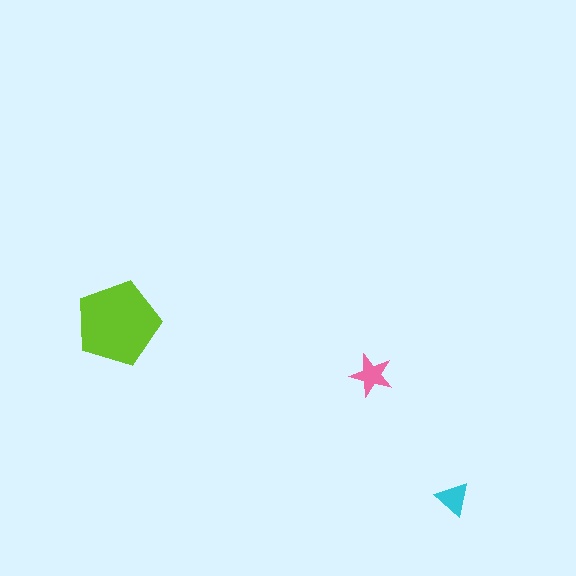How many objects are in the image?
There are 3 objects in the image.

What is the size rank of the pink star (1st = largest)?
2nd.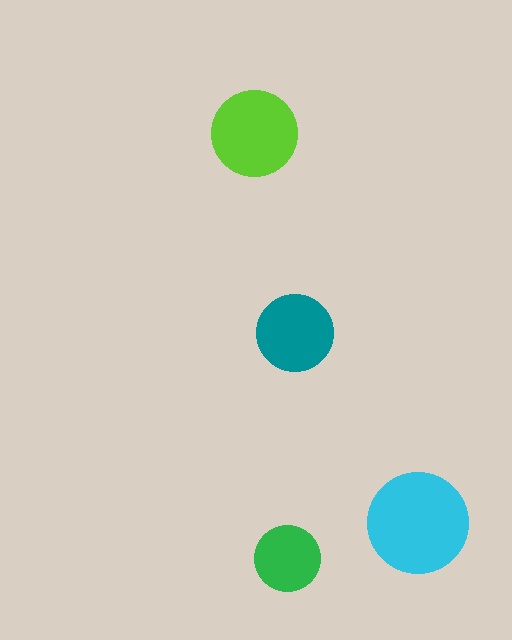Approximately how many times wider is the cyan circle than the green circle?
About 1.5 times wider.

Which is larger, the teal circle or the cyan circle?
The cyan one.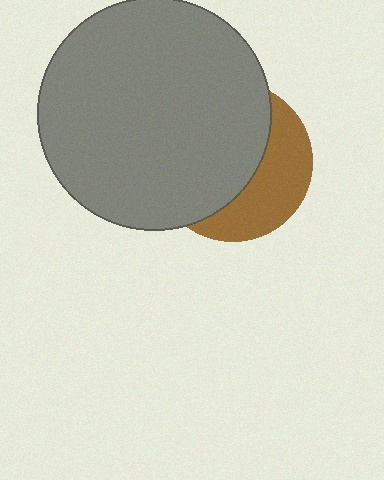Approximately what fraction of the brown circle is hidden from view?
Roughly 62% of the brown circle is hidden behind the gray circle.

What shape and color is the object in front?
The object in front is a gray circle.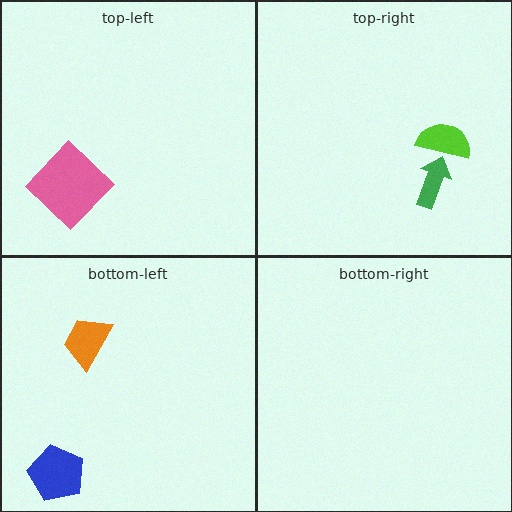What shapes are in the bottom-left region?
The blue pentagon, the orange trapezoid.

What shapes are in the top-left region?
The pink diamond.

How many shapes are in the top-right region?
2.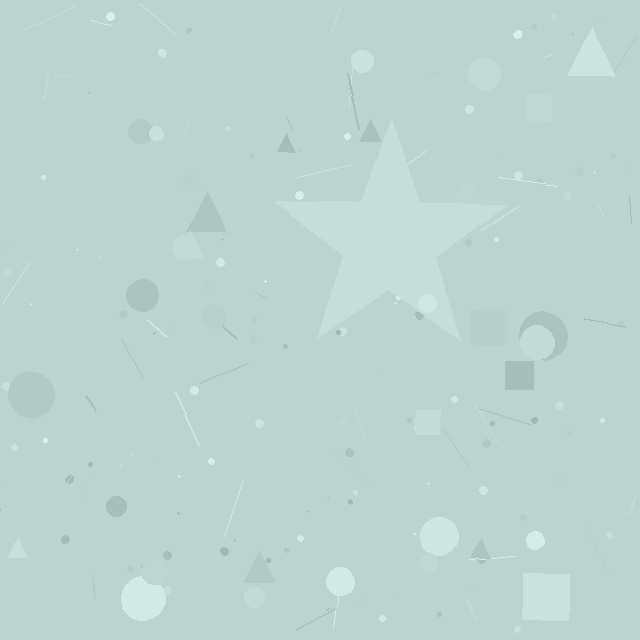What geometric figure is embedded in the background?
A star is embedded in the background.